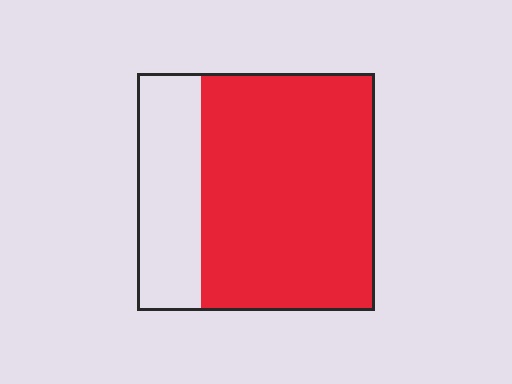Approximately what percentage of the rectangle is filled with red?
Approximately 75%.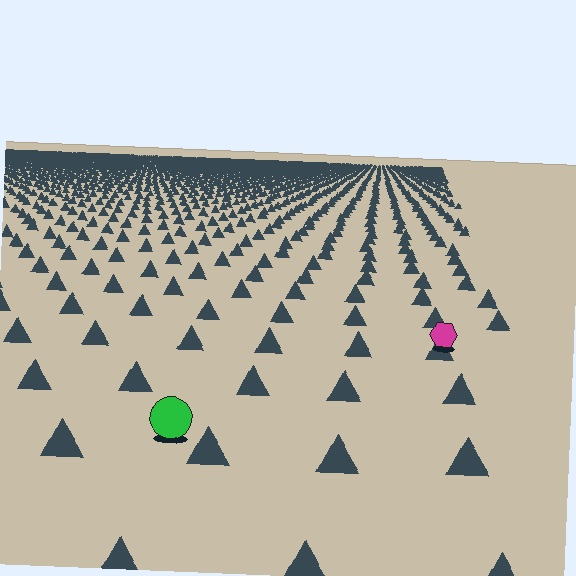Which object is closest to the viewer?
The green circle is closest. The texture marks near it are larger and more spread out.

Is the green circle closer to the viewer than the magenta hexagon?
Yes. The green circle is closer — you can tell from the texture gradient: the ground texture is coarser near it.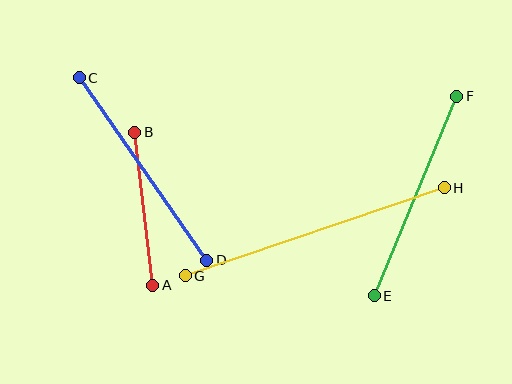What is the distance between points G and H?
The distance is approximately 273 pixels.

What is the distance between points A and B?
The distance is approximately 154 pixels.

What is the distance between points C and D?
The distance is approximately 222 pixels.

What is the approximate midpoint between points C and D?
The midpoint is at approximately (143, 169) pixels.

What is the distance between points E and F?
The distance is approximately 216 pixels.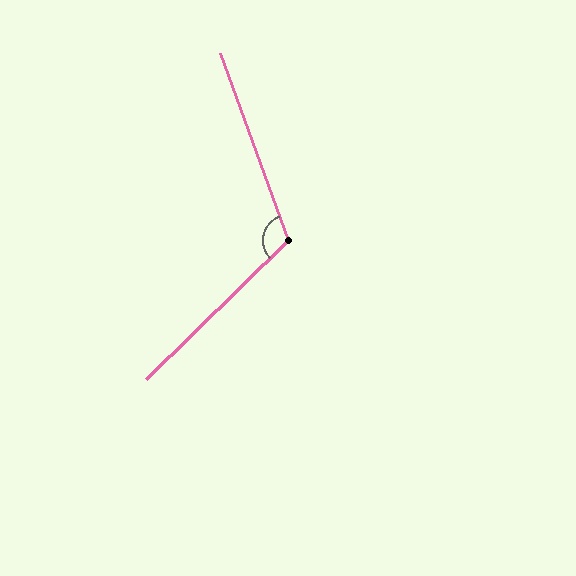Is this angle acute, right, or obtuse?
It is obtuse.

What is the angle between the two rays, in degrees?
Approximately 115 degrees.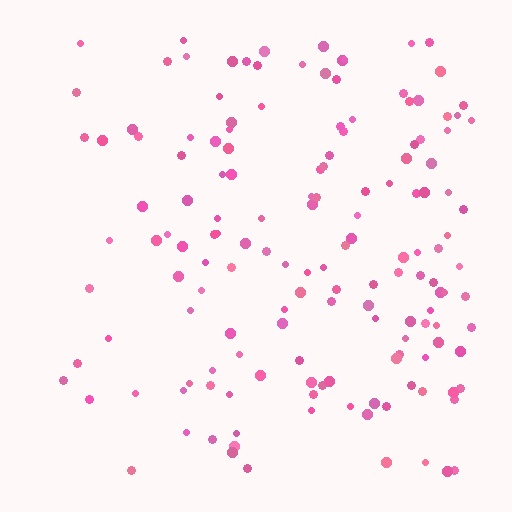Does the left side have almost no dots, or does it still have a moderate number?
Still a moderate number, just noticeably fewer than the right.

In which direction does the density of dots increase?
From left to right, with the right side densest.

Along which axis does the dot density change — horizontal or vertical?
Horizontal.